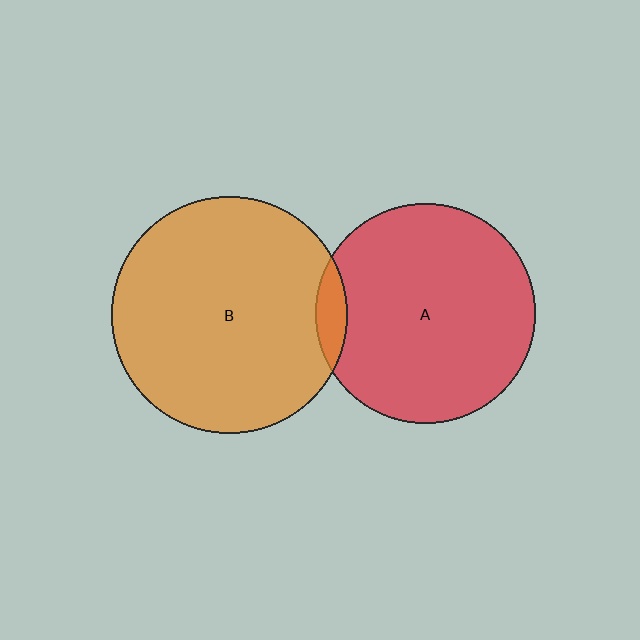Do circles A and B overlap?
Yes.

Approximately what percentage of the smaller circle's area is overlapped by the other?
Approximately 5%.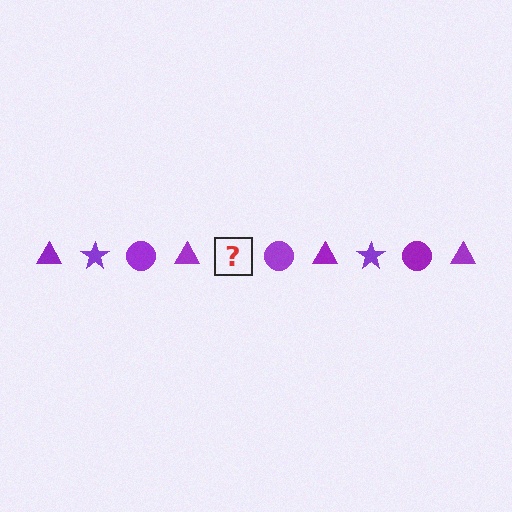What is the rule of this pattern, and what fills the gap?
The rule is that the pattern cycles through triangle, star, circle shapes in purple. The gap should be filled with a purple star.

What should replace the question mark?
The question mark should be replaced with a purple star.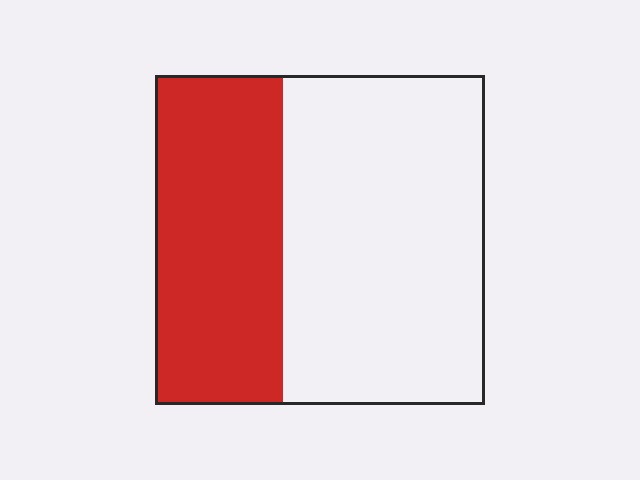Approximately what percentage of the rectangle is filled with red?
Approximately 40%.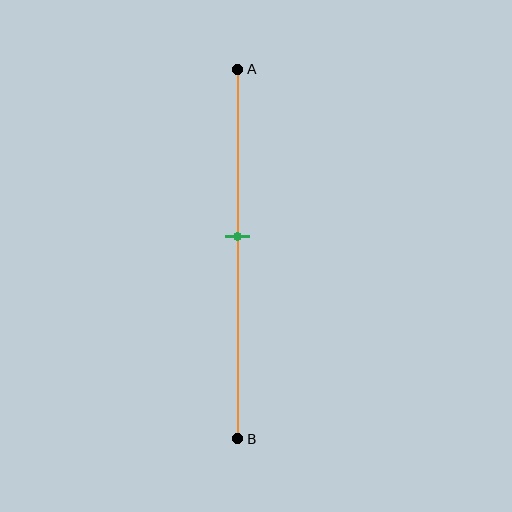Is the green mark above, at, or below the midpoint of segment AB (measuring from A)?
The green mark is above the midpoint of segment AB.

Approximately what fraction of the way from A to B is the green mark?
The green mark is approximately 45% of the way from A to B.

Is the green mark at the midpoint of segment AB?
No, the mark is at about 45% from A, not at the 50% midpoint.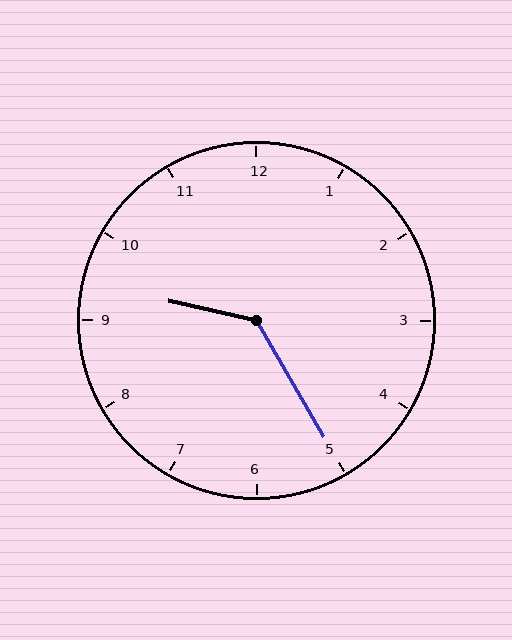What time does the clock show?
9:25.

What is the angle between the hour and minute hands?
Approximately 132 degrees.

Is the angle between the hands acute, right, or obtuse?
It is obtuse.